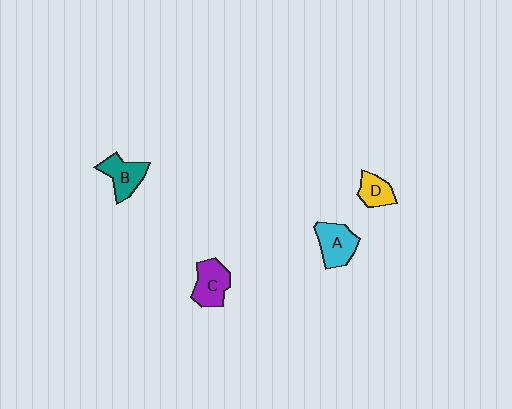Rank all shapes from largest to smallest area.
From largest to smallest: A (cyan), C (purple), B (teal), D (yellow).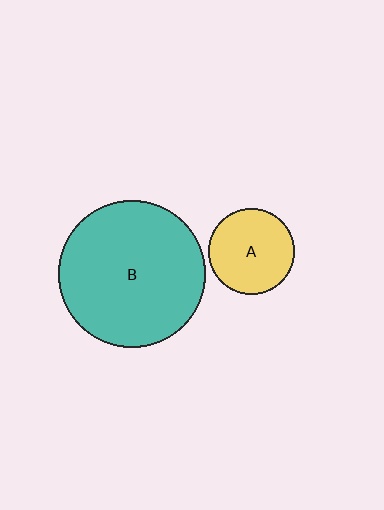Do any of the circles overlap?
No, none of the circles overlap.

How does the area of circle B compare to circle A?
Approximately 2.9 times.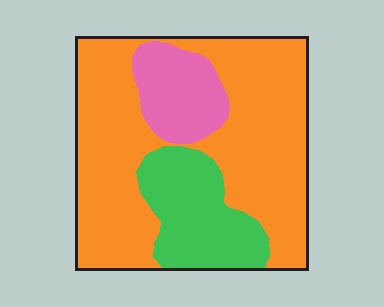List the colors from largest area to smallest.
From largest to smallest: orange, green, pink.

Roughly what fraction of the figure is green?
Green covers 21% of the figure.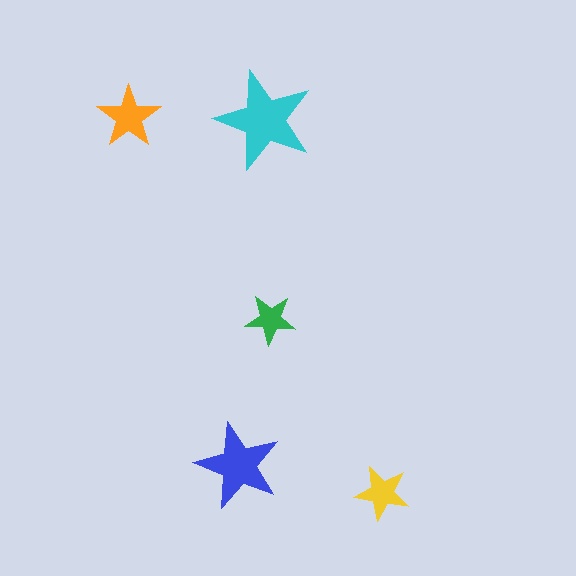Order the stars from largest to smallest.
the cyan one, the blue one, the orange one, the yellow one, the green one.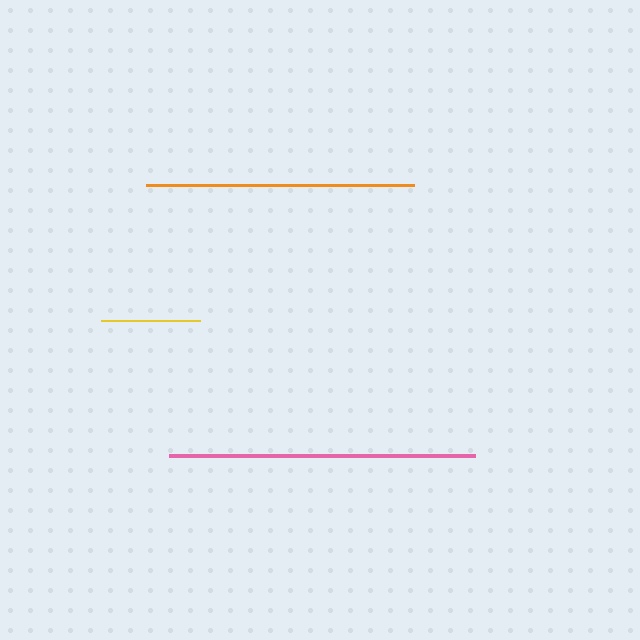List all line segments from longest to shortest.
From longest to shortest: pink, orange, yellow.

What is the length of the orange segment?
The orange segment is approximately 269 pixels long.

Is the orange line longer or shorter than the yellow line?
The orange line is longer than the yellow line.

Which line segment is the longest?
The pink line is the longest at approximately 306 pixels.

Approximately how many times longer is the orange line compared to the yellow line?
The orange line is approximately 2.7 times the length of the yellow line.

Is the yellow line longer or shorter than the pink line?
The pink line is longer than the yellow line.